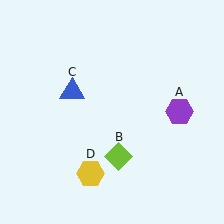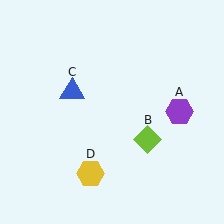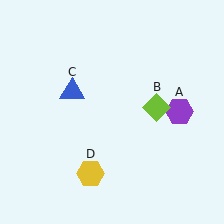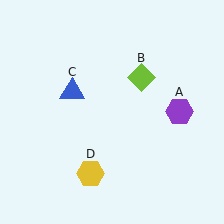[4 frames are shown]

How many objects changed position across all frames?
1 object changed position: lime diamond (object B).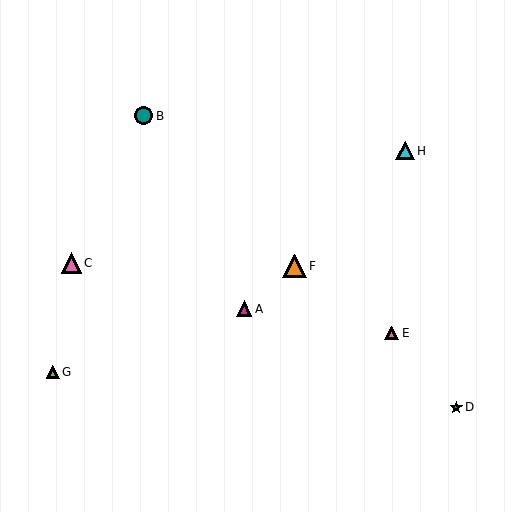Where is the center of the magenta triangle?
The center of the magenta triangle is at (244, 309).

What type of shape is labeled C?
Shape C is a pink triangle.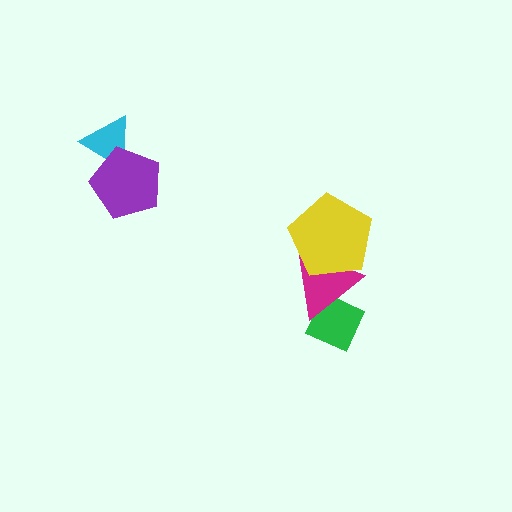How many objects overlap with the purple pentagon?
1 object overlaps with the purple pentagon.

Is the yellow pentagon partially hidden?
No, no other shape covers it.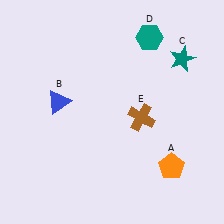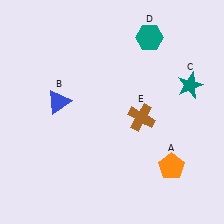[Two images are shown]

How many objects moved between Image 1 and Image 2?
1 object moved between the two images.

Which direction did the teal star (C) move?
The teal star (C) moved down.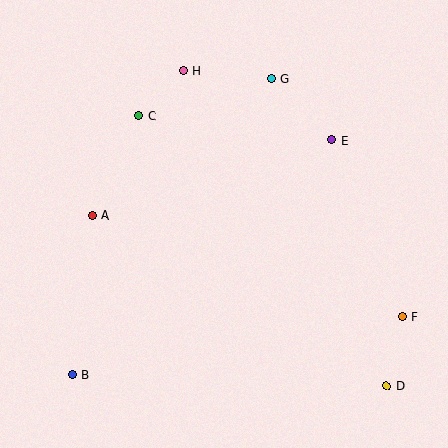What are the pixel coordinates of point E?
Point E is at (331, 140).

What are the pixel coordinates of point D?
Point D is at (386, 386).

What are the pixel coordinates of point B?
Point B is at (72, 374).